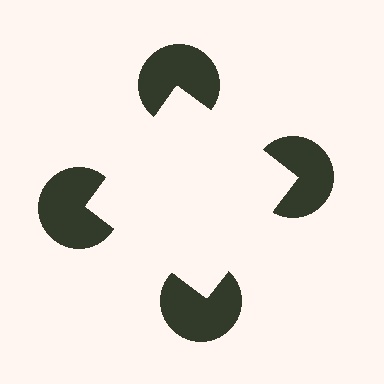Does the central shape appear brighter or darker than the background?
It typically appears slightly brighter than the background, even though no actual brightness change is drawn.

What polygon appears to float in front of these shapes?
An illusory square — its edges are inferred from the aligned wedge cuts in the pac-man discs, not physically drawn.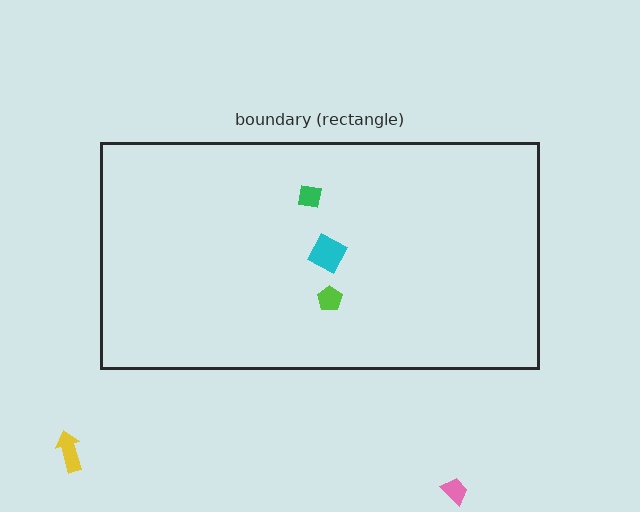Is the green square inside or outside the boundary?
Inside.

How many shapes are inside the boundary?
3 inside, 2 outside.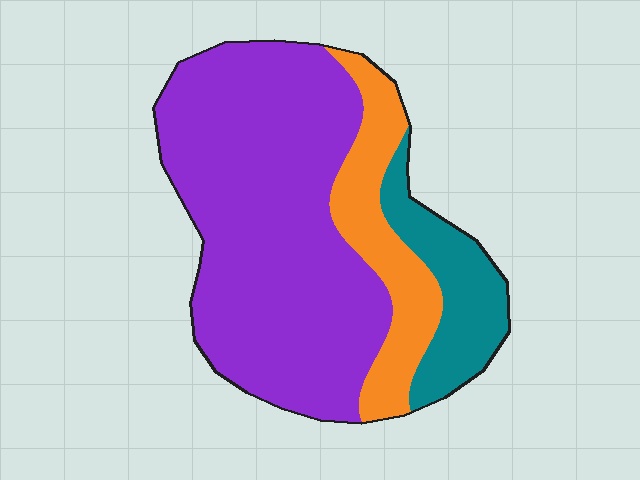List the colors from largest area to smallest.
From largest to smallest: purple, orange, teal.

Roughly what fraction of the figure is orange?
Orange covers roughly 20% of the figure.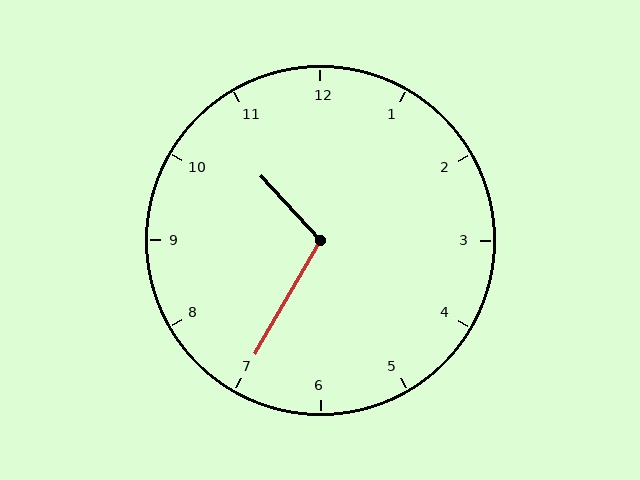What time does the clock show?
10:35.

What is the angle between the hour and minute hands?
Approximately 108 degrees.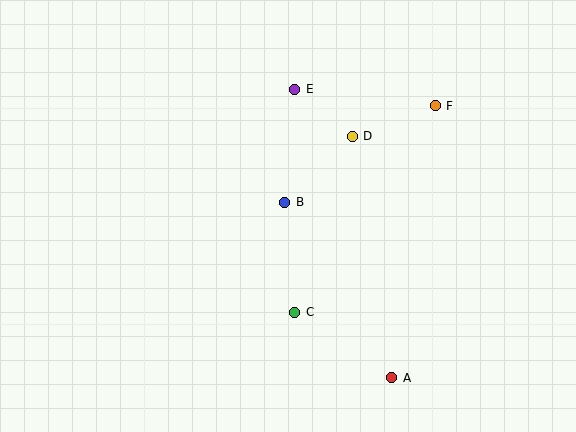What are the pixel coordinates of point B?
Point B is at (285, 202).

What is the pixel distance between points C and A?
The distance between C and A is 117 pixels.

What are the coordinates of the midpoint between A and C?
The midpoint between A and C is at (343, 345).